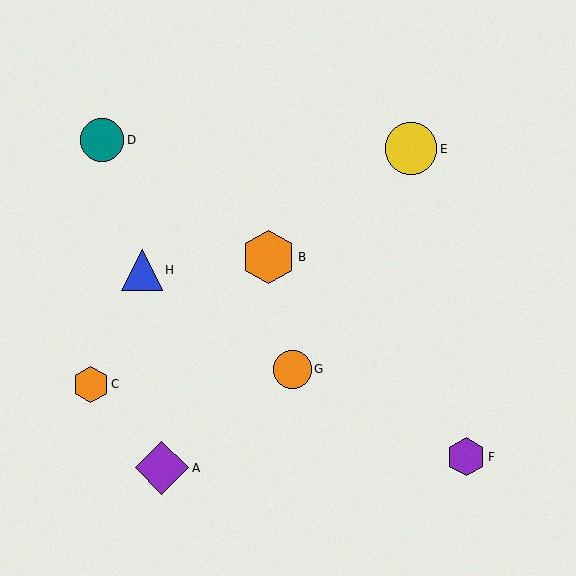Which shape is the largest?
The purple diamond (labeled A) is the largest.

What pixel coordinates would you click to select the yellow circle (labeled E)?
Click at (411, 149) to select the yellow circle E.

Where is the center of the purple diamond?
The center of the purple diamond is at (162, 468).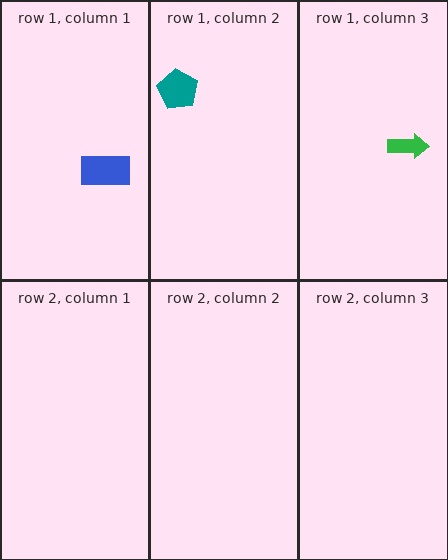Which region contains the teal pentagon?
The row 1, column 2 region.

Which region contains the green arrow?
The row 1, column 3 region.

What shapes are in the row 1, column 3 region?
The green arrow.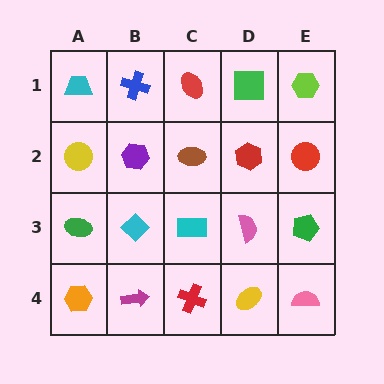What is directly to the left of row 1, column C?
A blue cross.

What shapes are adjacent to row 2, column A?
A cyan trapezoid (row 1, column A), a green ellipse (row 3, column A), a purple hexagon (row 2, column B).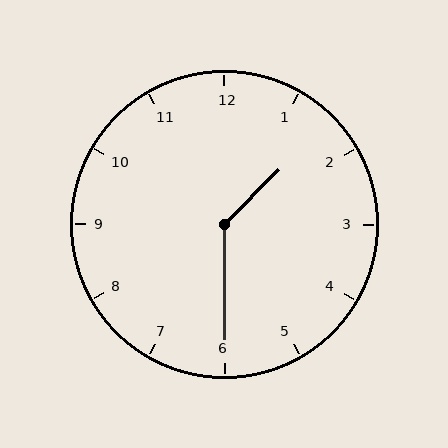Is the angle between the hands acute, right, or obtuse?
It is obtuse.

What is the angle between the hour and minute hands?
Approximately 135 degrees.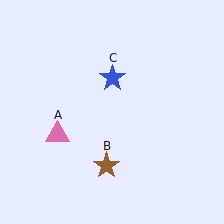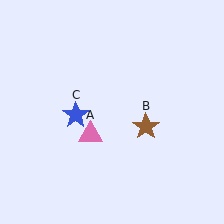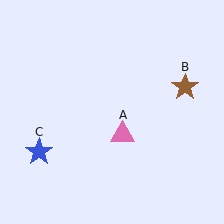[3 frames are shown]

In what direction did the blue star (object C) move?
The blue star (object C) moved down and to the left.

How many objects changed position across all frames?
3 objects changed position: pink triangle (object A), brown star (object B), blue star (object C).